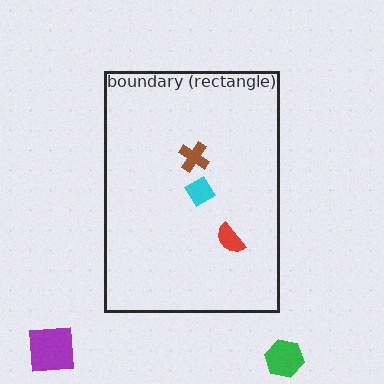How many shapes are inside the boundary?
3 inside, 2 outside.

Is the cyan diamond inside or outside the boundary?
Inside.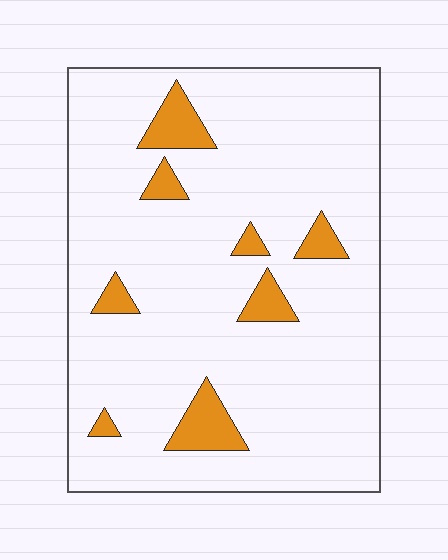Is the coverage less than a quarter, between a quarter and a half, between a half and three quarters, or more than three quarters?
Less than a quarter.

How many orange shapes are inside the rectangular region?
8.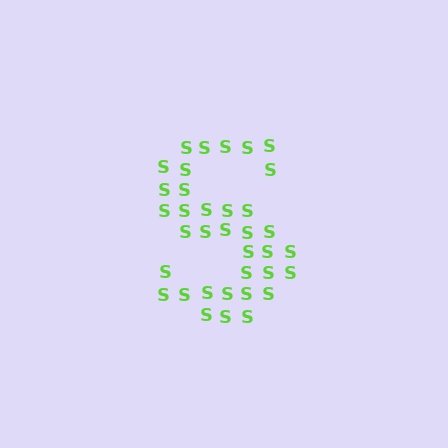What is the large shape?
The large shape is the letter S.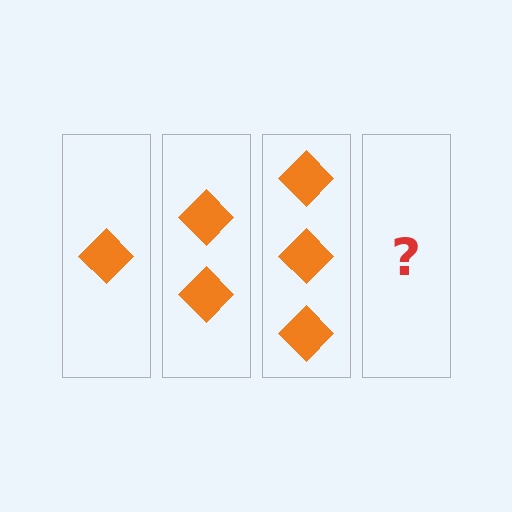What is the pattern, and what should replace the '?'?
The pattern is that each step adds one more diamond. The '?' should be 4 diamonds.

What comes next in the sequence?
The next element should be 4 diamonds.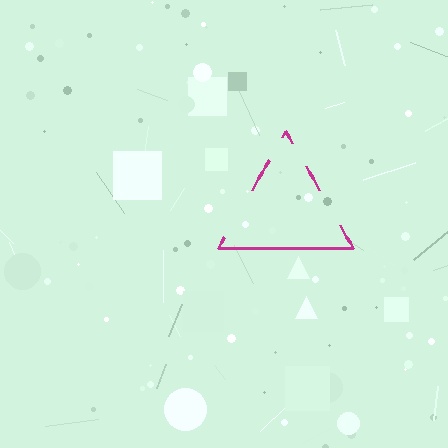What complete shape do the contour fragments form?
The contour fragments form a triangle.